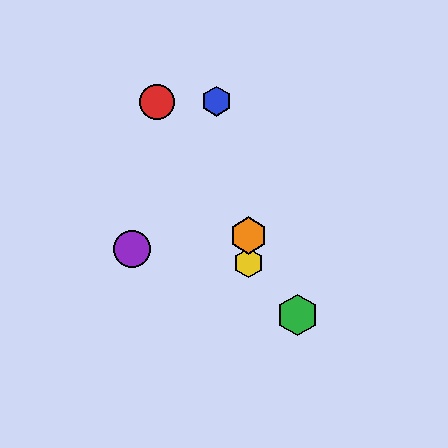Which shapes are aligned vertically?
The yellow hexagon, the orange hexagon are aligned vertically.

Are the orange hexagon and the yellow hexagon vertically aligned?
Yes, both are at x≈248.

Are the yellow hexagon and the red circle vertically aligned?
No, the yellow hexagon is at x≈248 and the red circle is at x≈157.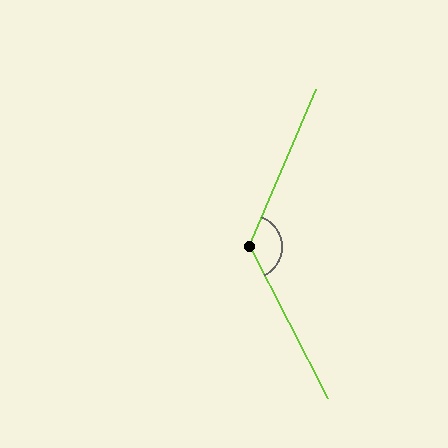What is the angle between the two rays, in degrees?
Approximately 130 degrees.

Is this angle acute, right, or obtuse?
It is obtuse.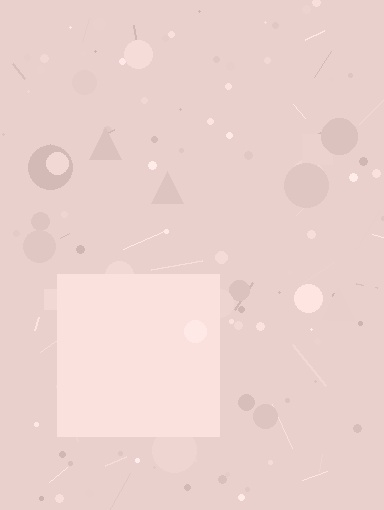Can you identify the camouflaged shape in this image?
The camouflaged shape is a square.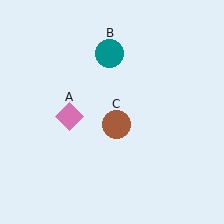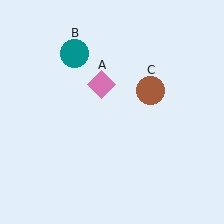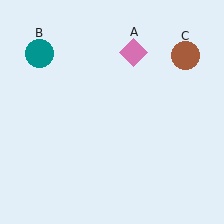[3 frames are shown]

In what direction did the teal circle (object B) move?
The teal circle (object B) moved left.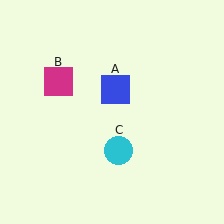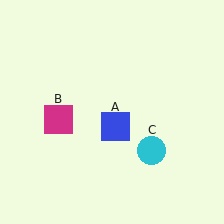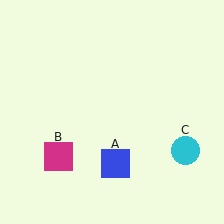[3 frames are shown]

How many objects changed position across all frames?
3 objects changed position: blue square (object A), magenta square (object B), cyan circle (object C).